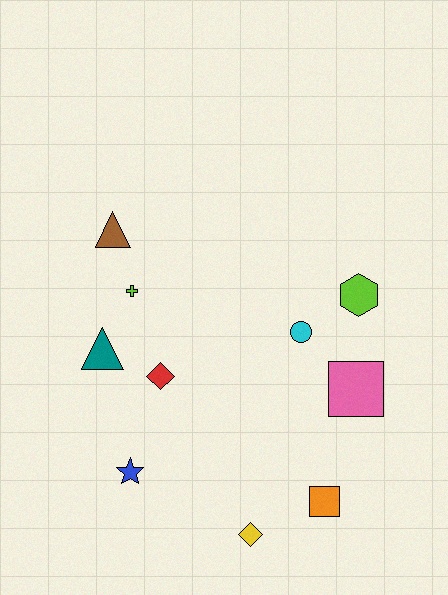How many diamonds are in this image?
There are 2 diamonds.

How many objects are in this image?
There are 10 objects.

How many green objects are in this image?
There are no green objects.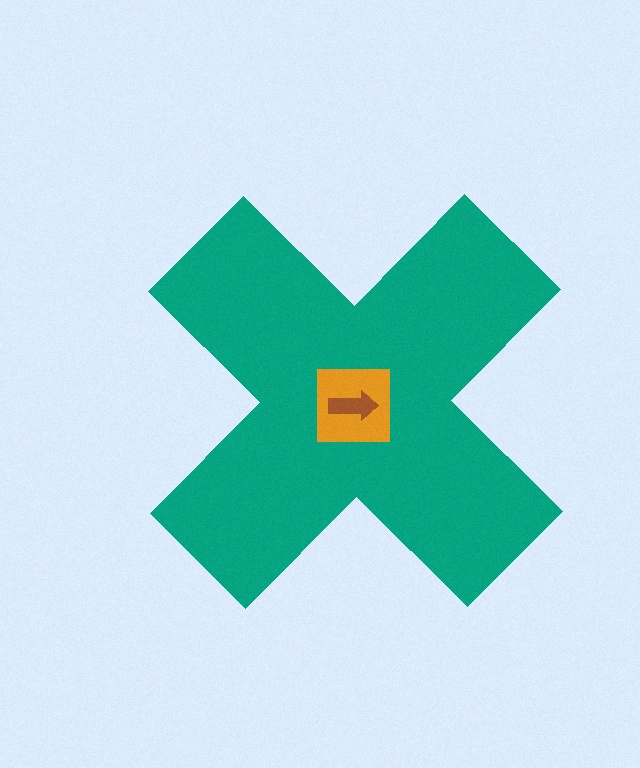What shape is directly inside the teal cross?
The orange square.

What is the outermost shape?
The teal cross.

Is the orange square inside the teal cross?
Yes.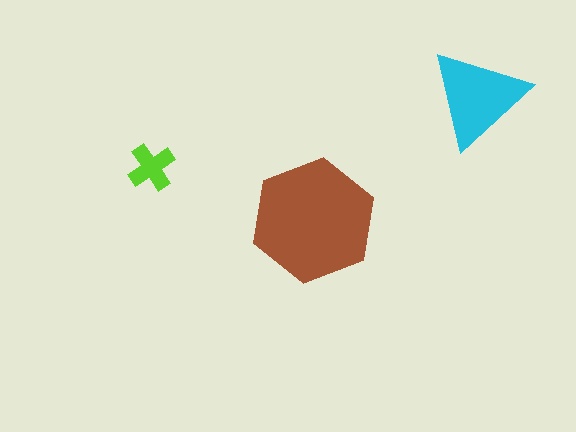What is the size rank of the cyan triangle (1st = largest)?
2nd.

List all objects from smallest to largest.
The lime cross, the cyan triangle, the brown hexagon.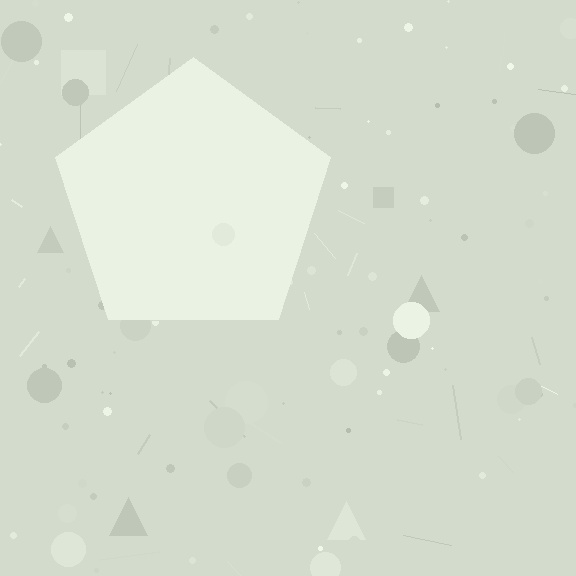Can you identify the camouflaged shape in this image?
The camouflaged shape is a pentagon.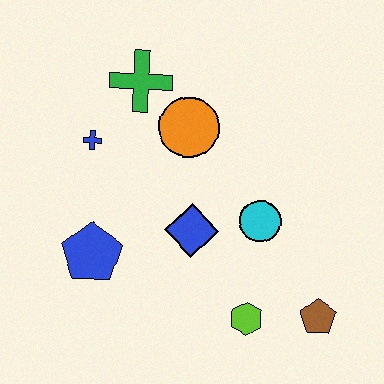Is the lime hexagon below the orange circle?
Yes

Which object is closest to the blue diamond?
The cyan circle is closest to the blue diamond.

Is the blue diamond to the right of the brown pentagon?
No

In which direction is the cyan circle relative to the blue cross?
The cyan circle is to the right of the blue cross.